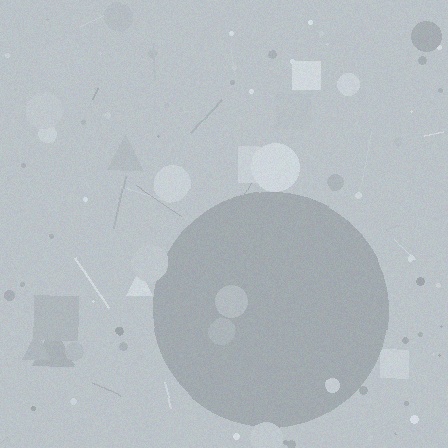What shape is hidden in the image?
A circle is hidden in the image.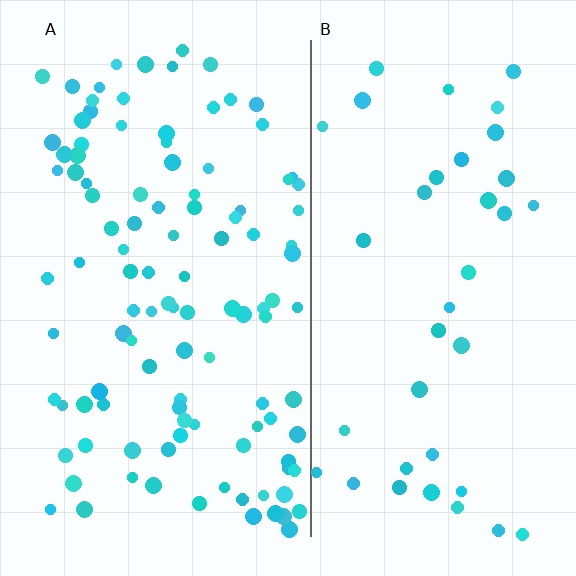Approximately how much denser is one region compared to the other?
Approximately 2.9× — region A over region B.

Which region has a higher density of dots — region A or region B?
A (the left).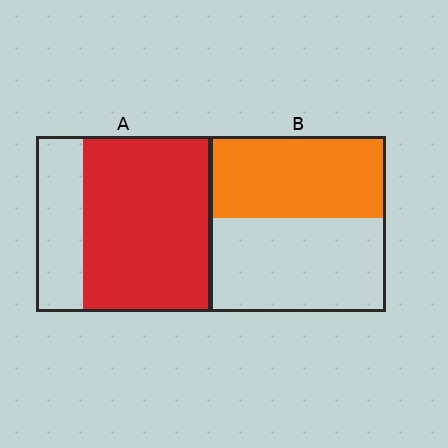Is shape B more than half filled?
Roughly half.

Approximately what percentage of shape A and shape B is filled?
A is approximately 75% and B is approximately 45%.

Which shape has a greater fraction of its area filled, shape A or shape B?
Shape A.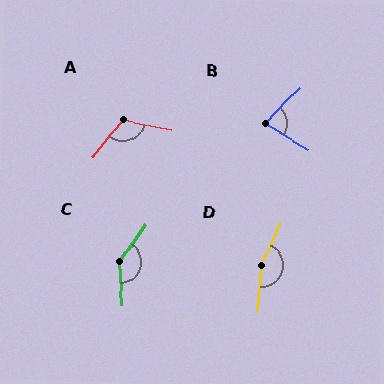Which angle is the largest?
D, at approximately 160 degrees.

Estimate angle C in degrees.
Approximately 142 degrees.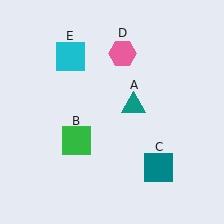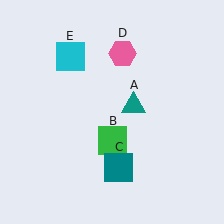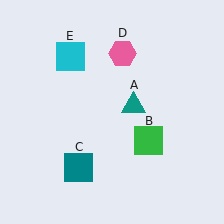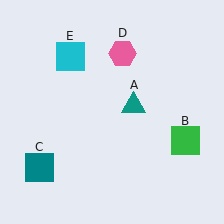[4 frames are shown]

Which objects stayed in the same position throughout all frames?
Teal triangle (object A) and pink hexagon (object D) and cyan square (object E) remained stationary.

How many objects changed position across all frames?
2 objects changed position: green square (object B), teal square (object C).